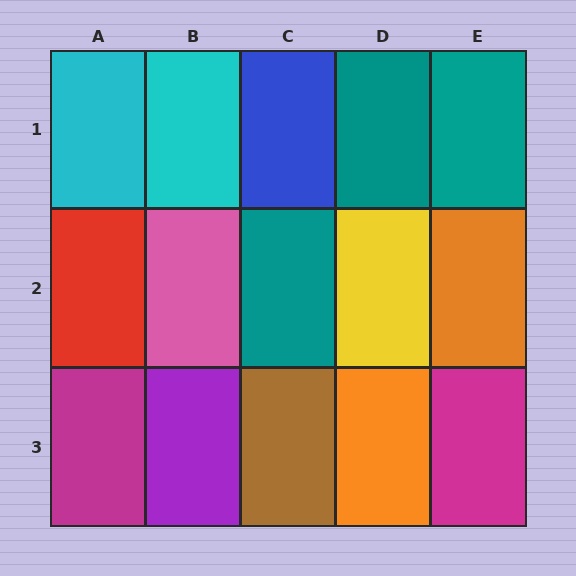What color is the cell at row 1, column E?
Teal.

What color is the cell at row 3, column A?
Magenta.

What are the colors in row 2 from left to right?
Red, pink, teal, yellow, orange.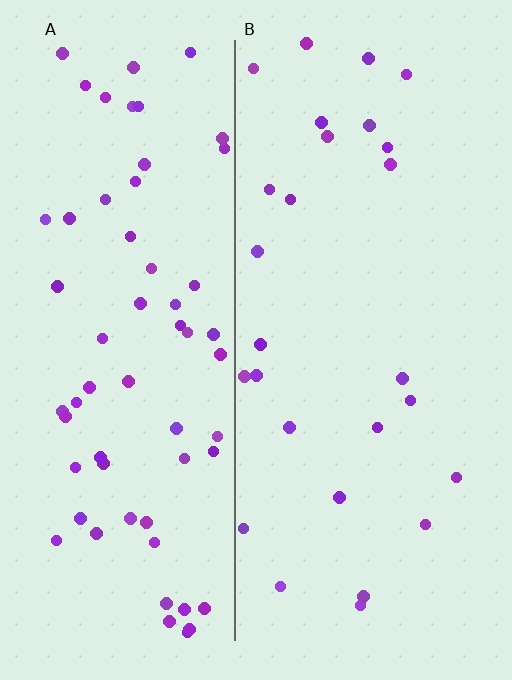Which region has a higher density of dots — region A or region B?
A (the left).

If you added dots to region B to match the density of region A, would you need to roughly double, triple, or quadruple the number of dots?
Approximately double.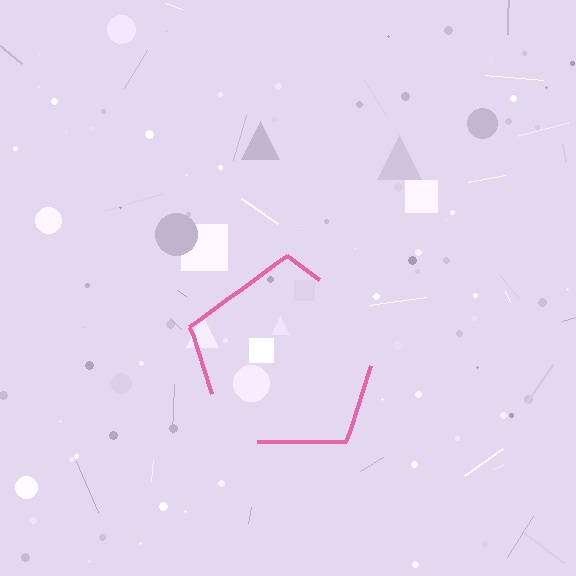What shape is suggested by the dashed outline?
The dashed outline suggests a pentagon.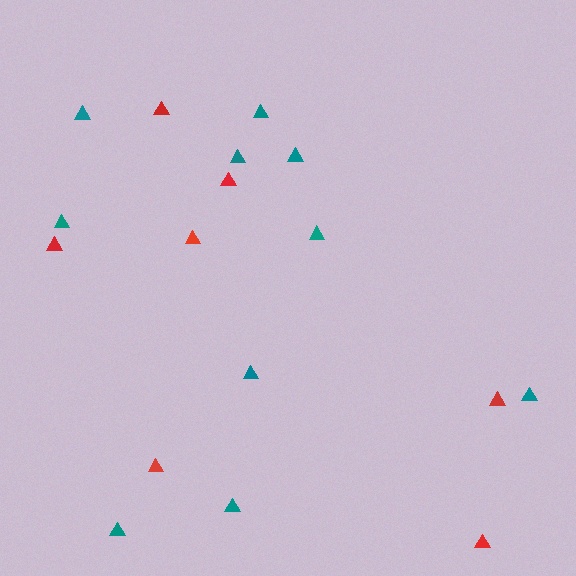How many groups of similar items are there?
There are 2 groups: one group of red triangles (7) and one group of teal triangles (10).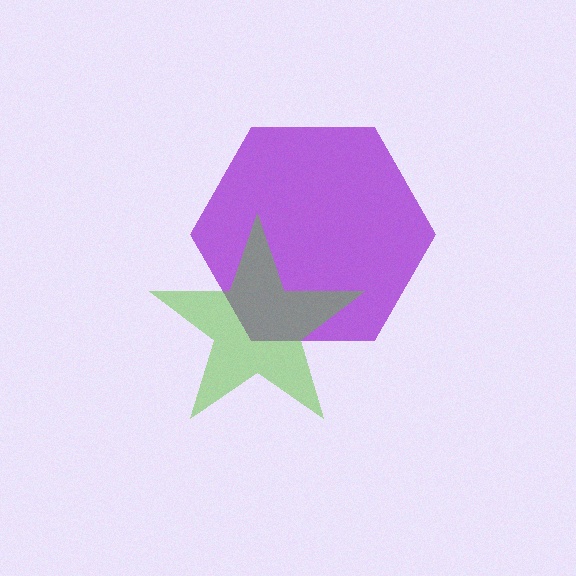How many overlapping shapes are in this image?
There are 2 overlapping shapes in the image.